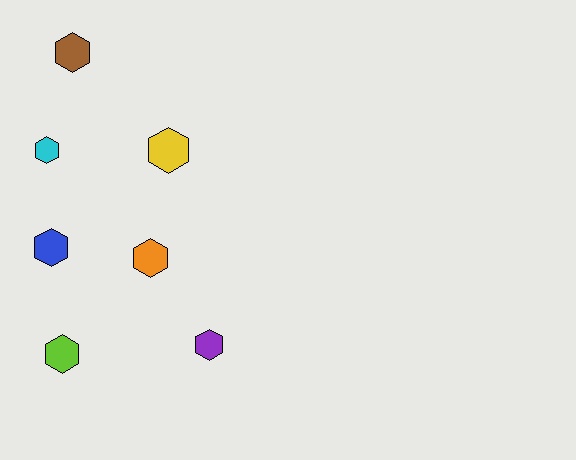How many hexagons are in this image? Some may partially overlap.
There are 7 hexagons.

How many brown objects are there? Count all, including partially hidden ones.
There is 1 brown object.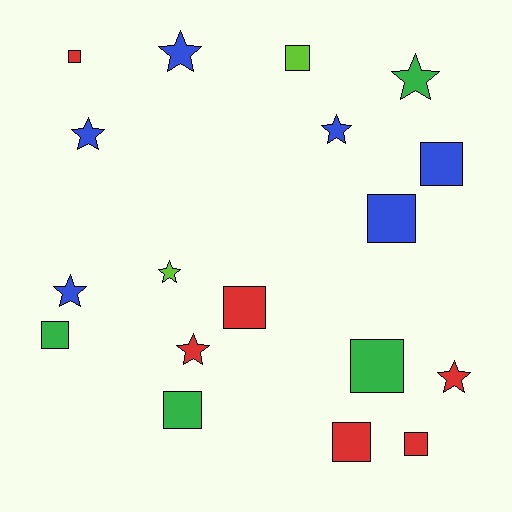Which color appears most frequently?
Red, with 6 objects.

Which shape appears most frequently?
Square, with 10 objects.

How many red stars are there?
There are 2 red stars.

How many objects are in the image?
There are 18 objects.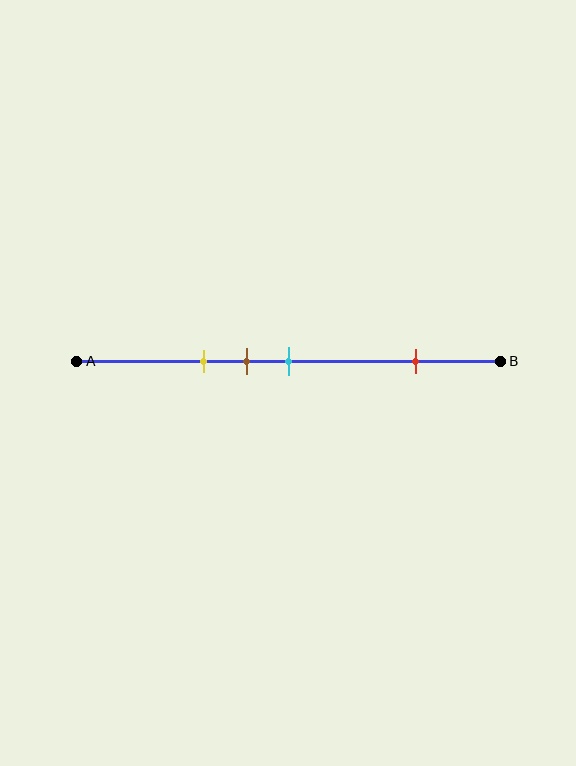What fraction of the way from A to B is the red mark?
The red mark is approximately 80% (0.8) of the way from A to B.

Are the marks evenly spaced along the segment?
No, the marks are not evenly spaced.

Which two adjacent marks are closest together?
The brown and cyan marks are the closest adjacent pair.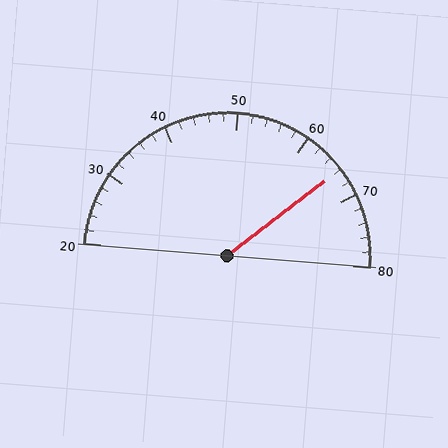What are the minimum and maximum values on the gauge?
The gauge ranges from 20 to 80.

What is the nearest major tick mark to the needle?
The nearest major tick mark is 70.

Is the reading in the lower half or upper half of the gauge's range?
The reading is in the upper half of the range (20 to 80).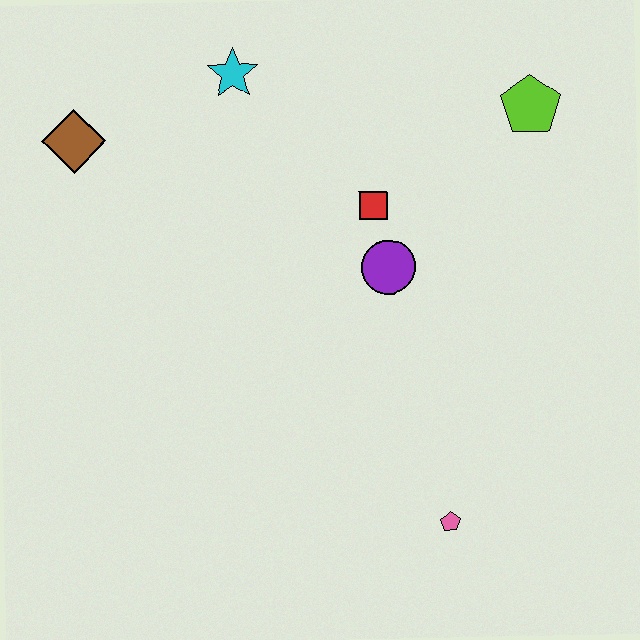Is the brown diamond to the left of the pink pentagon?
Yes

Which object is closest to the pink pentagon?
The purple circle is closest to the pink pentagon.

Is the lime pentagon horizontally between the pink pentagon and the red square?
No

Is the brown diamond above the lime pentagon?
No